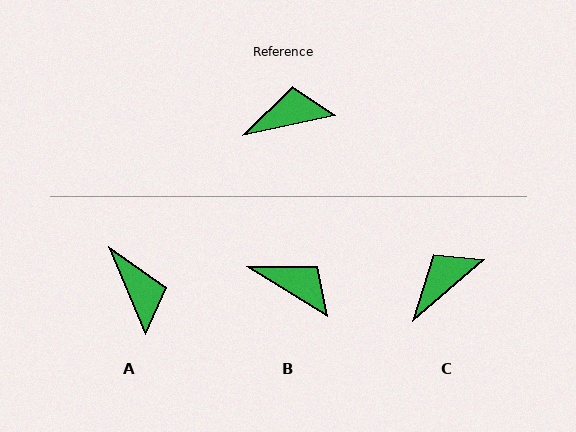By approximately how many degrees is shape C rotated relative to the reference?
Approximately 28 degrees counter-clockwise.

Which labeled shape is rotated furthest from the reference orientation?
A, about 80 degrees away.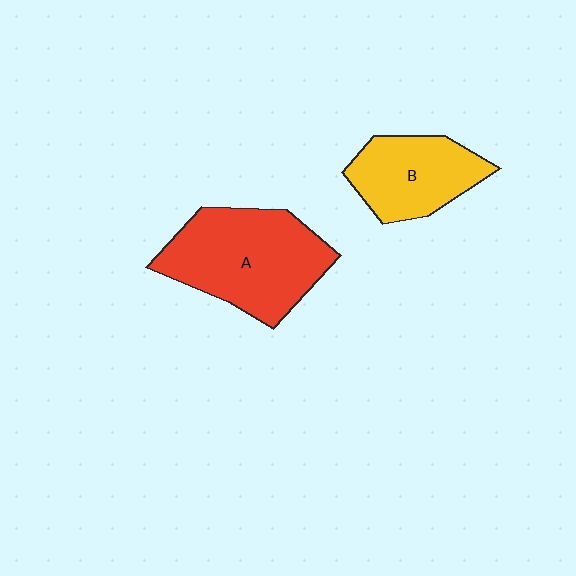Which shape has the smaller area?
Shape B (yellow).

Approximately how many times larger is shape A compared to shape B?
Approximately 1.5 times.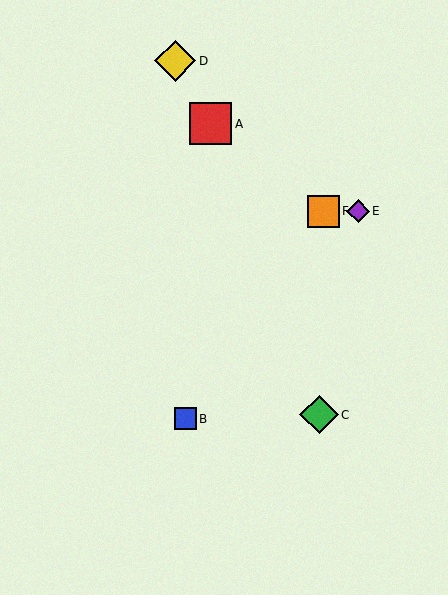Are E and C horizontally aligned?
No, E is at y≈211 and C is at y≈415.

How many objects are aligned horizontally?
2 objects (E, F) are aligned horizontally.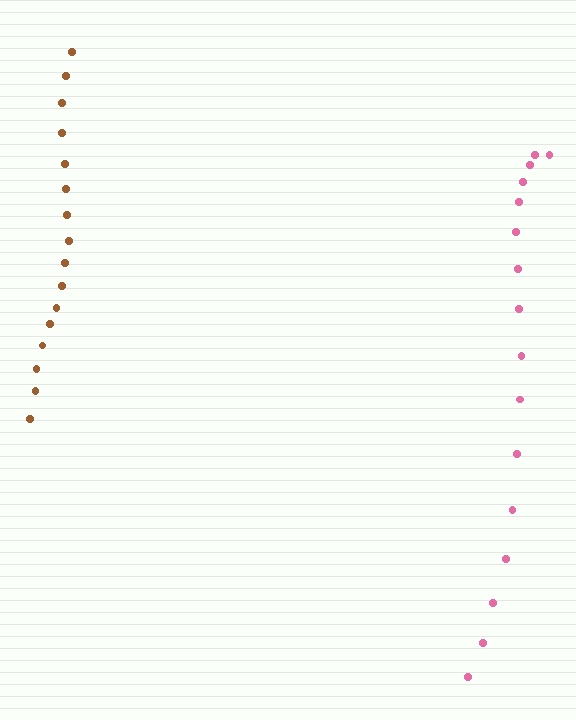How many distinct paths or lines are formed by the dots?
There are 2 distinct paths.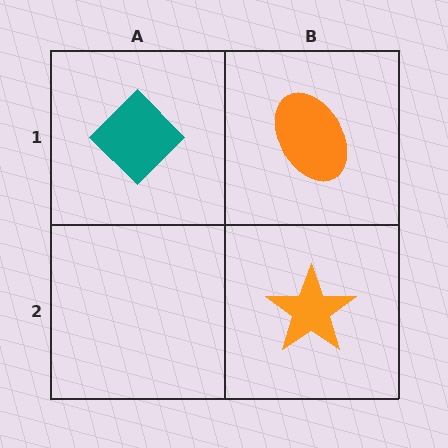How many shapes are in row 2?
1 shape.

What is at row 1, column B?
An orange ellipse.